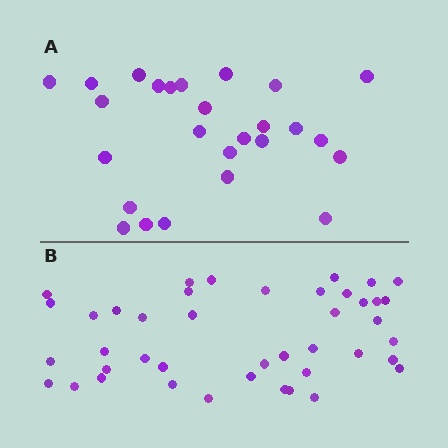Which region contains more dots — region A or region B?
Region B (the bottom region) has more dots.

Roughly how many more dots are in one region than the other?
Region B has approximately 15 more dots than region A.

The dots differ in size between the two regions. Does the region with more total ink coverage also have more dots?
No. Region A has more total ink coverage because its dots are larger, but region B actually contains more individual dots. Total area can be misleading — the number of items is what matters here.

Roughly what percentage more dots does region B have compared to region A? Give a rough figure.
About 60% more.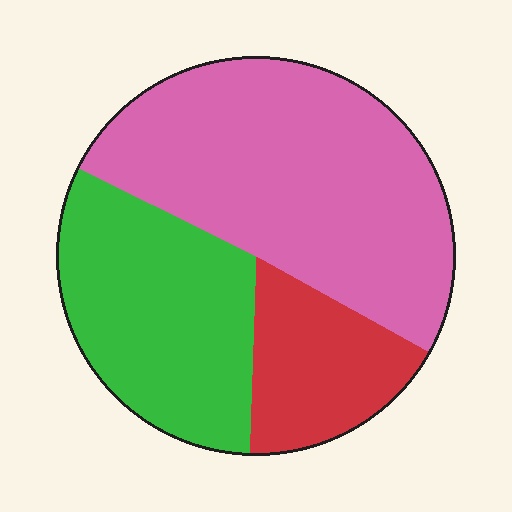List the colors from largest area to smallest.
From largest to smallest: pink, green, red.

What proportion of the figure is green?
Green takes up about one third (1/3) of the figure.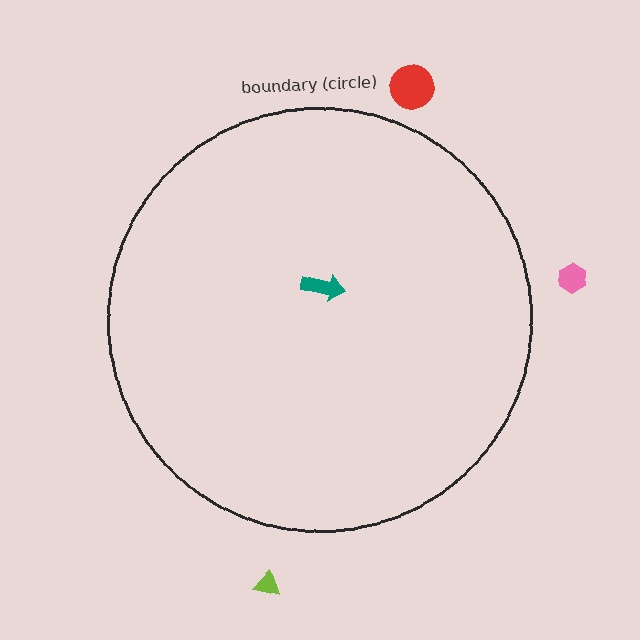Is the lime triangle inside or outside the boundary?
Outside.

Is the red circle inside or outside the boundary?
Outside.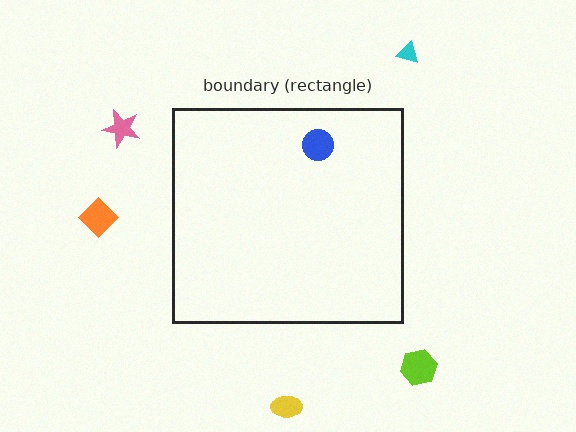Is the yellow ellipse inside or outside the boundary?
Outside.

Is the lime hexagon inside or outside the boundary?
Outside.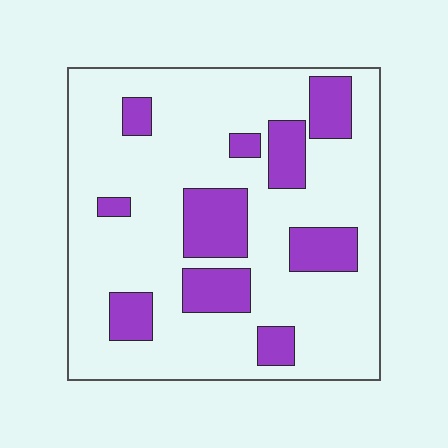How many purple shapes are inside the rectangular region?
10.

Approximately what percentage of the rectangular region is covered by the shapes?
Approximately 25%.